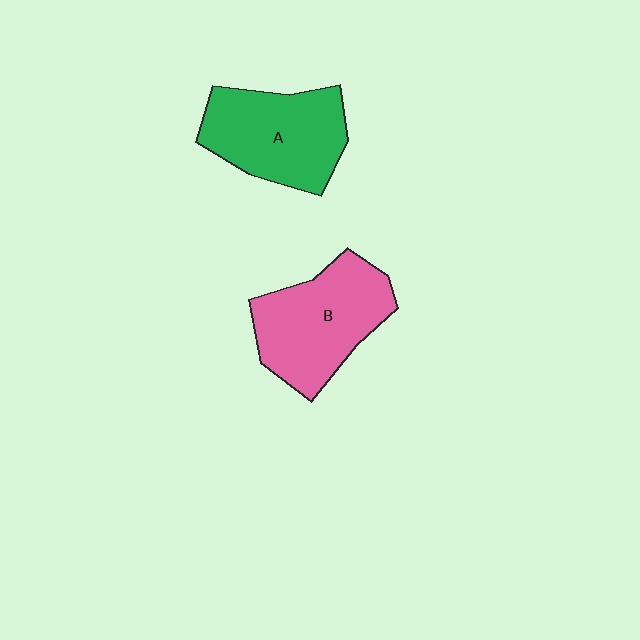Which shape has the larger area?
Shape B (pink).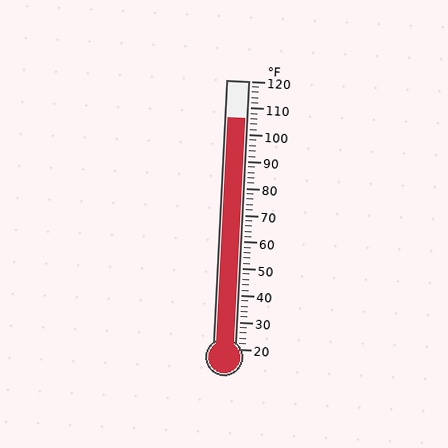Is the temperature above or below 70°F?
The temperature is above 70°F.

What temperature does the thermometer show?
The thermometer shows approximately 106°F.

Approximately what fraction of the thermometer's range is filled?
The thermometer is filled to approximately 85% of its range.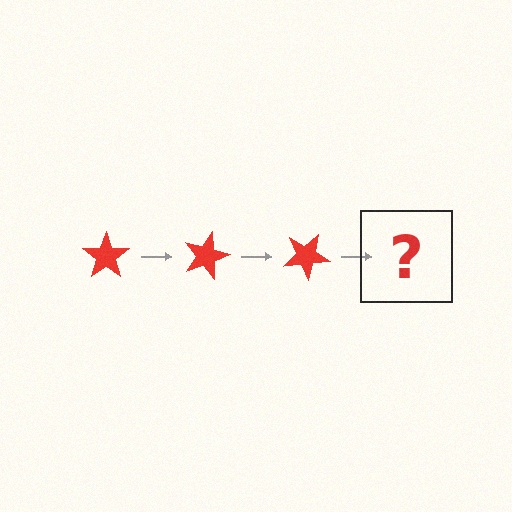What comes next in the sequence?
The next element should be a red star rotated 45 degrees.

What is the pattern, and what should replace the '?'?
The pattern is that the star rotates 15 degrees each step. The '?' should be a red star rotated 45 degrees.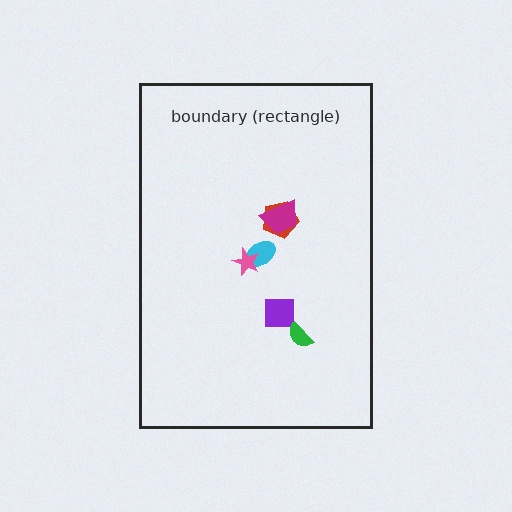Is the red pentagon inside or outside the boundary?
Inside.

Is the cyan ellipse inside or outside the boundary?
Inside.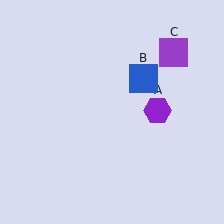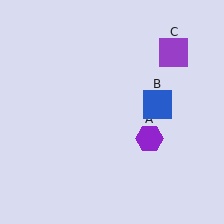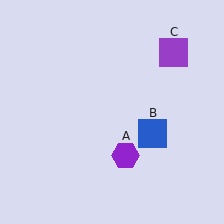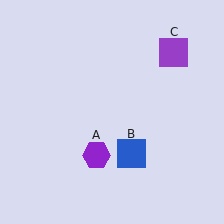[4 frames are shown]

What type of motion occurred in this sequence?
The purple hexagon (object A), blue square (object B) rotated clockwise around the center of the scene.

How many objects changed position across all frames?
2 objects changed position: purple hexagon (object A), blue square (object B).